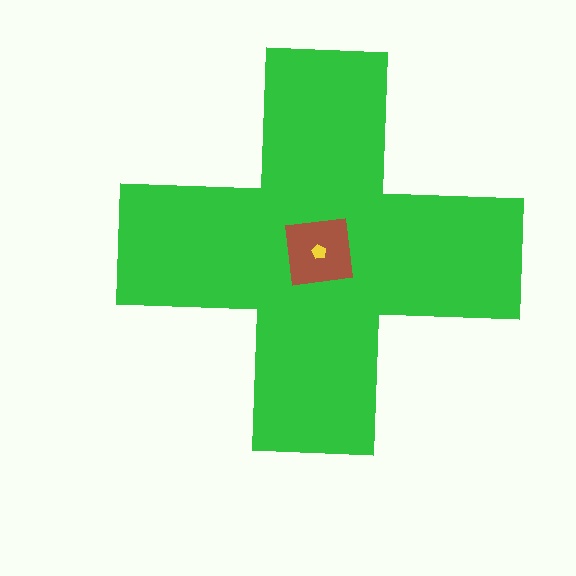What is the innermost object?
The yellow pentagon.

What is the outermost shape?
The green cross.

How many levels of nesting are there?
3.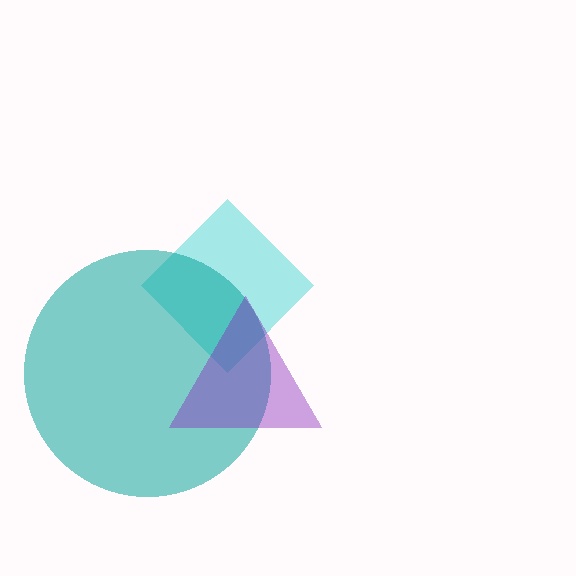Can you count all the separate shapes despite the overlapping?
Yes, there are 3 separate shapes.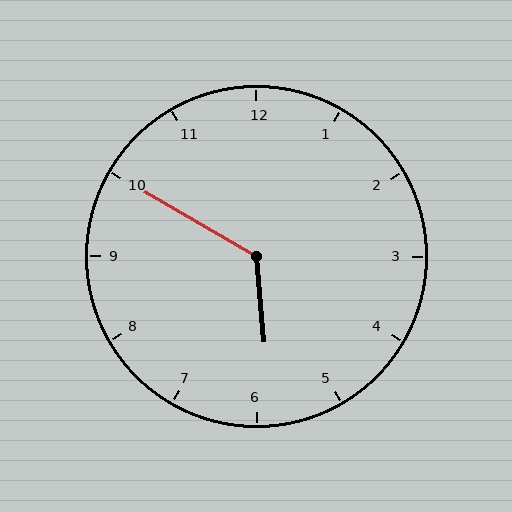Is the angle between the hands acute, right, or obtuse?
It is obtuse.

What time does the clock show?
5:50.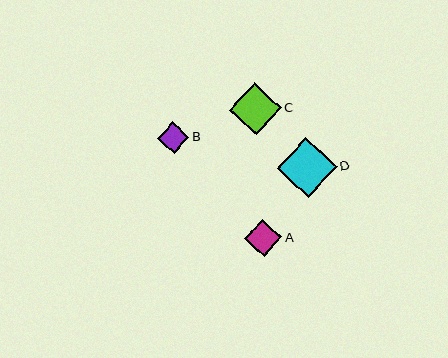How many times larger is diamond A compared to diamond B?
Diamond A is approximately 1.2 times the size of diamond B.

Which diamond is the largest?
Diamond D is the largest with a size of approximately 60 pixels.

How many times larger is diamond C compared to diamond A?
Diamond C is approximately 1.4 times the size of diamond A.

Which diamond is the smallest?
Diamond B is the smallest with a size of approximately 32 pixels.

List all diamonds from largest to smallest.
From largest to smallest: D, C, A, B.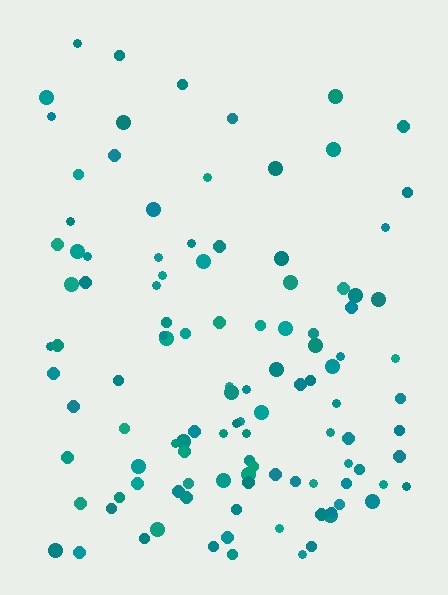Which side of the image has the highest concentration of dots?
The bottom.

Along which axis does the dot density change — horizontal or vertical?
Vertical.